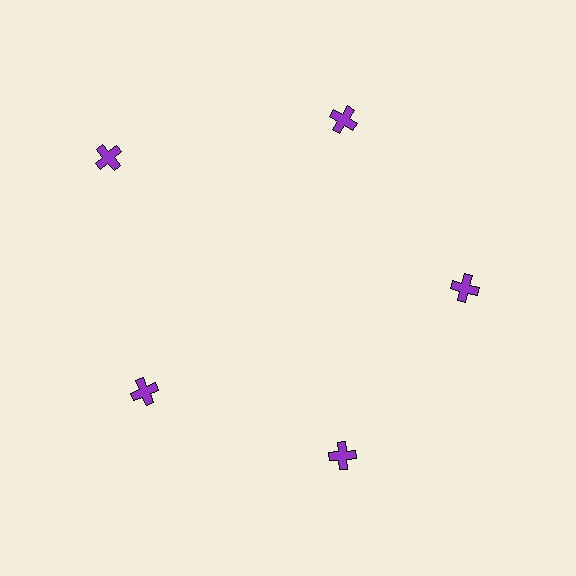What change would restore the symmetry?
The symmetry would be restored by moving it inward, back onto the ring so that all 5 crosses sit at equal angles and equal distance from the center.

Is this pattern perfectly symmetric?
No. The 5 purple crosses are arranged in a ring, but one element near the 10 o'clock position is pushed outward from the center, breaking the 5-fold rotational symmetry.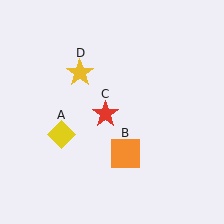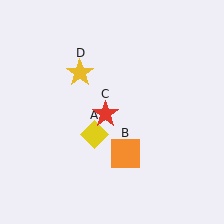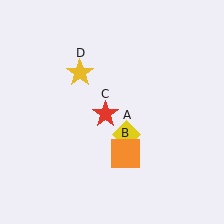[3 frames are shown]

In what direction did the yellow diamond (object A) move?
The yellow diamond (object A) moved right.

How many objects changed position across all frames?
1 object changed position: yellow diamond (object A).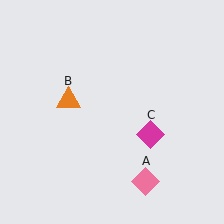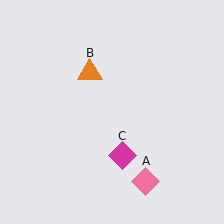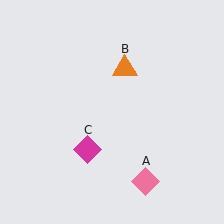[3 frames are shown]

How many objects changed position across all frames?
2 objects changed position: orange triangle (object B), magenta diamond (object C).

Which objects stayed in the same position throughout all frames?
Pink diamond (object A) remained stationary.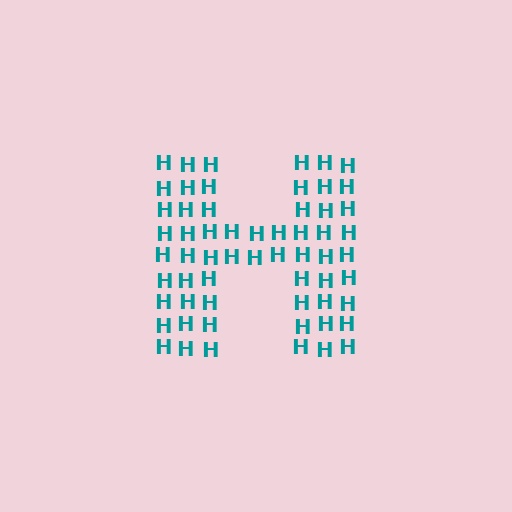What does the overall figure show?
The overall figure shows the letter H.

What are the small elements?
The small elements are letter H's.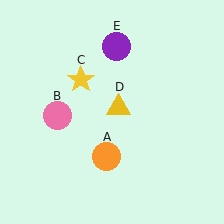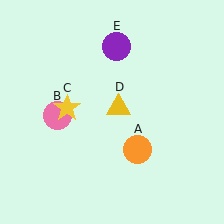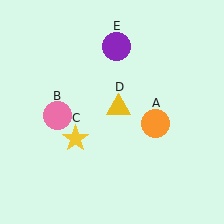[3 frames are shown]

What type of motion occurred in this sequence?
The orange circle (object A), yellow star (object C) rotated counterclockwise around the center of the scene.